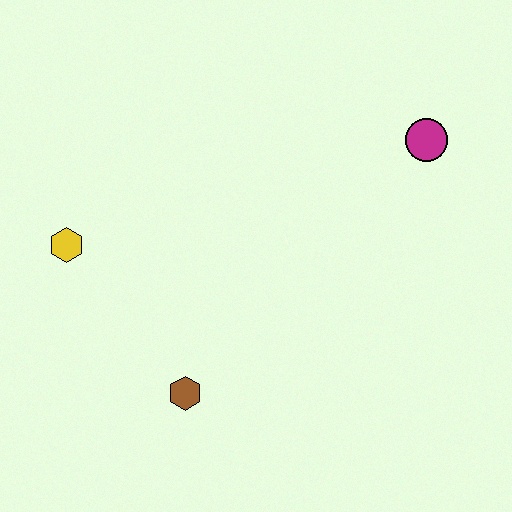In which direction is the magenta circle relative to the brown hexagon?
The magenta circle is above the brown hexagon.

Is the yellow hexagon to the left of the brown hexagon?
Yes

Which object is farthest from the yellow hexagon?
The magenta circle is farthest from the yellow hexagon.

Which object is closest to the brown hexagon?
The yellow hexagon is closest to the brown hexagon.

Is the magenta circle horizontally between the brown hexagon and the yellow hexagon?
No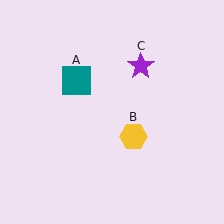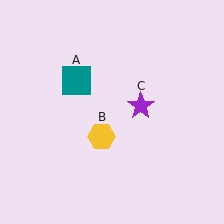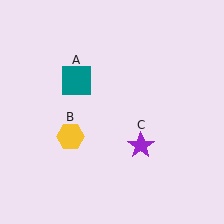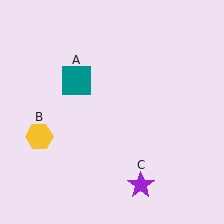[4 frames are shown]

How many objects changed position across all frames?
2 objects changed position: yellow hexagon (object B), purple star (object C).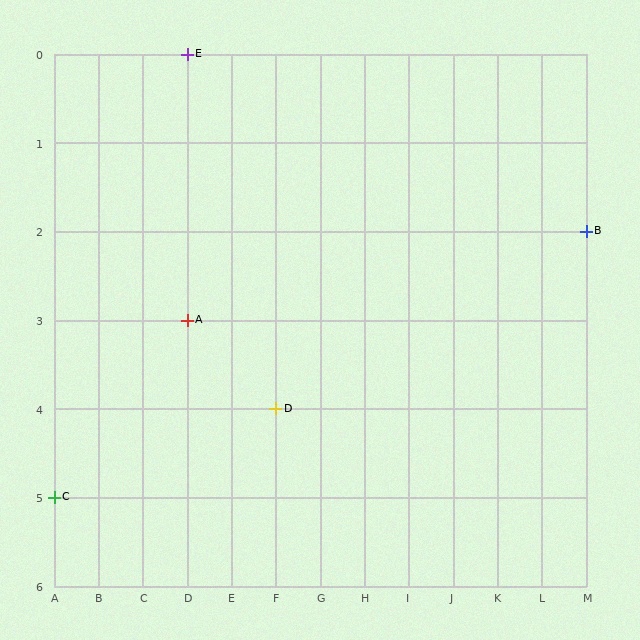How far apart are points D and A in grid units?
Points D and A are 2 columns and 1 row apart (about 2.2 grid units diagonally).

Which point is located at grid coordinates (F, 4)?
Point D is at (F, 4).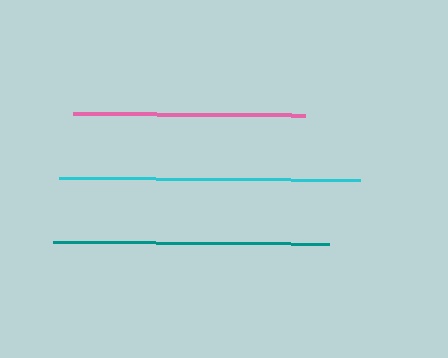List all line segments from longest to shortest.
From longest to shortest: cyan, teal, pink.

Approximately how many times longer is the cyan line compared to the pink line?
The cyan line is approximately 1.3 times the length of the pink line.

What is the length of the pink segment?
The pink segment is approximately 232 pixels long.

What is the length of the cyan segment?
The cyan segment is approximately 302 pixels long.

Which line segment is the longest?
The cyan line is the longest at approximately 302 pixels.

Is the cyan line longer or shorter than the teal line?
The cyan line is longer than the teal line.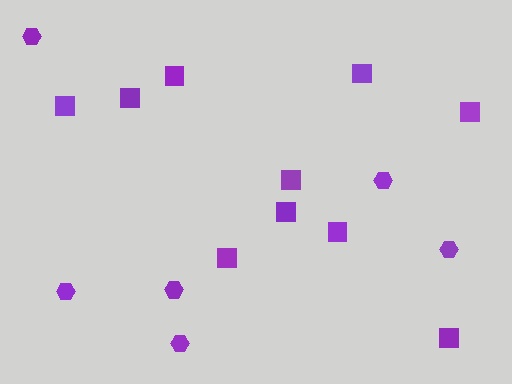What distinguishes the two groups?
There are 2 groups: one group of hexagons (6) and one group of squares (10).